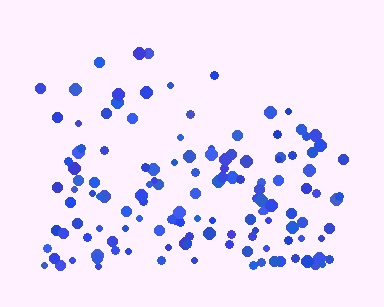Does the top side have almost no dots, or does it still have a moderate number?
Still a moderate number, just noticeably fewer than the bottom.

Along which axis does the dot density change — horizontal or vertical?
Vertical.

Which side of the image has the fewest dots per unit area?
The top.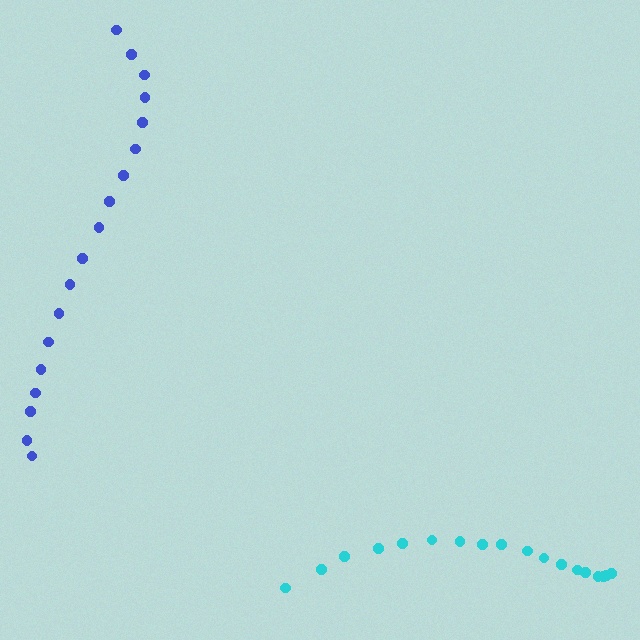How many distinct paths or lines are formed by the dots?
There are 2 distinct paths.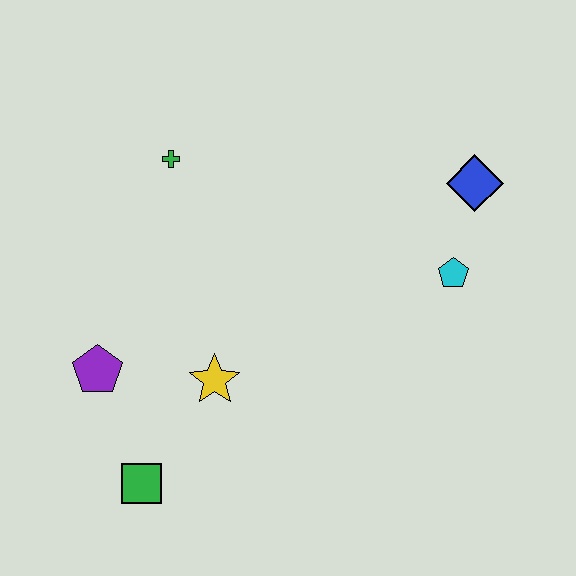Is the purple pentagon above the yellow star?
Yes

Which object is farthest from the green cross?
The green square is farthest from the green cross.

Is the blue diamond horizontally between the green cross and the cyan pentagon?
No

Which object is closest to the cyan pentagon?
The blue diamond is closest to the cyan pentagon.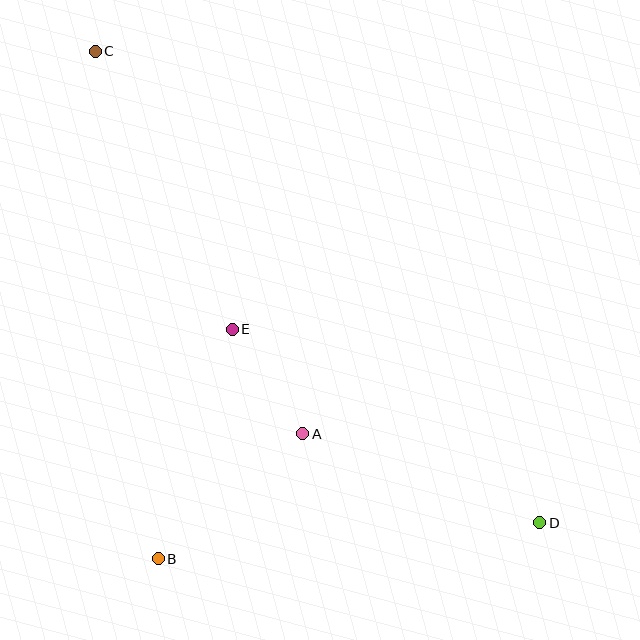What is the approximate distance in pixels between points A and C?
The distance between A and C is approximately 435 pixels.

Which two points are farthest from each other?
Points C and D are farthest from each other.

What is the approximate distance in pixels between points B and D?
The distance between B and D is approximately 383 pixels.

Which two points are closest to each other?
Points A and E are closest to each other.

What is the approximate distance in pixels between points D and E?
The distance between D and E is approximately 363 pixels.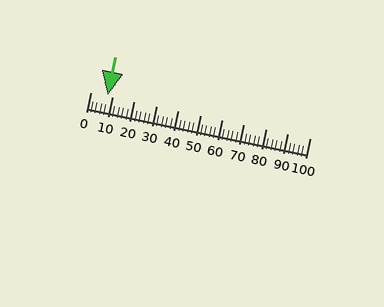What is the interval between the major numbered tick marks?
The major tick marks are spaced 10 units apart.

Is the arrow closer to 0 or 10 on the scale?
The arrow is closer to 10.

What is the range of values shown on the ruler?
The ruler shows values from 0 to 100.